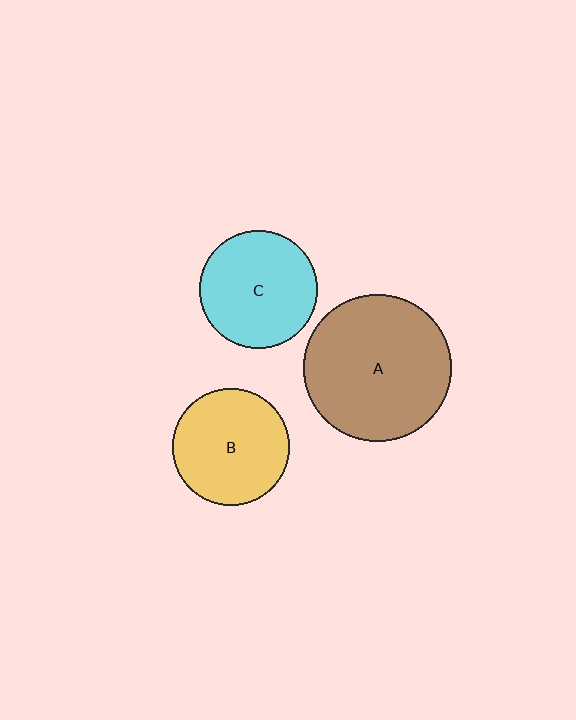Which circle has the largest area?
Circle A (brown).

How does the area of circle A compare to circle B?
Approximately 1.6 times.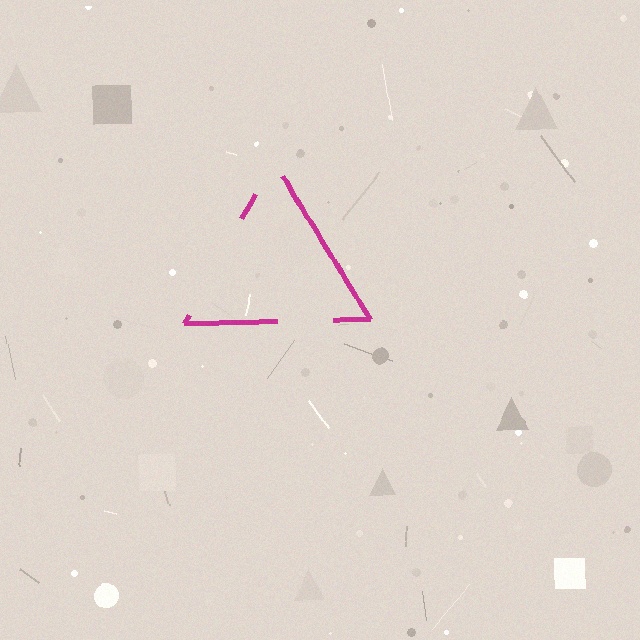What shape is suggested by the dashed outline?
The dashed outline suggests a triangle.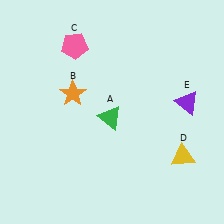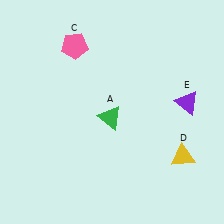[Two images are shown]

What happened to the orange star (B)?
The orange star (B) was removed in Image 2. It was in the top-left area of Image 1.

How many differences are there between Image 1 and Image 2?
There is 1 difference between the two images.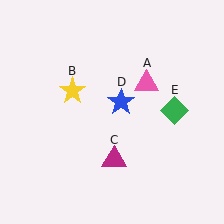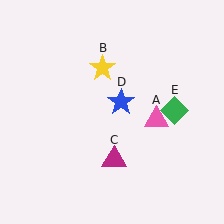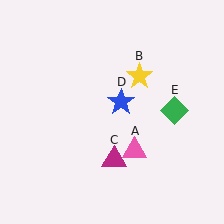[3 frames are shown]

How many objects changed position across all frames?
2 objects changed position: pink triangle (object A), yellow star (object B).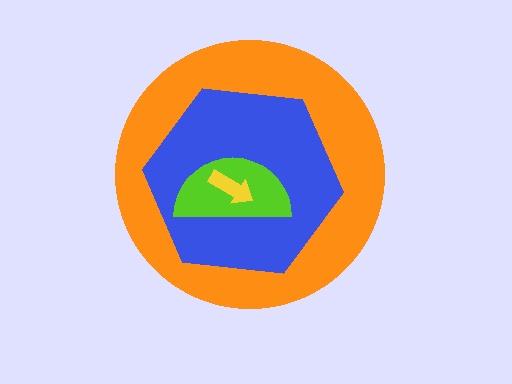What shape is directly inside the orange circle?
The blue hexagon.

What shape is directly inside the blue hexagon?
The lime semicircle.